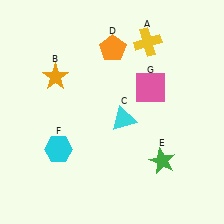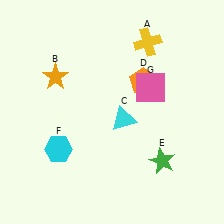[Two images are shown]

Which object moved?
The orange pentagon (D) moved down.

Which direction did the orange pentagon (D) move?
The orange pentagon (D) moved down.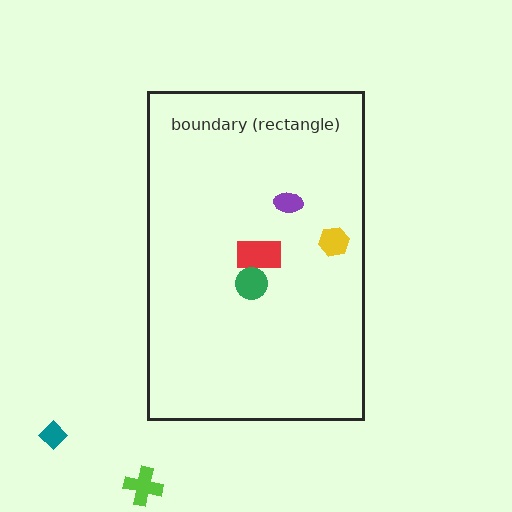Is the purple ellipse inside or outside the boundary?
Inside.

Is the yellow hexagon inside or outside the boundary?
Inside.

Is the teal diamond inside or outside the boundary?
Outside.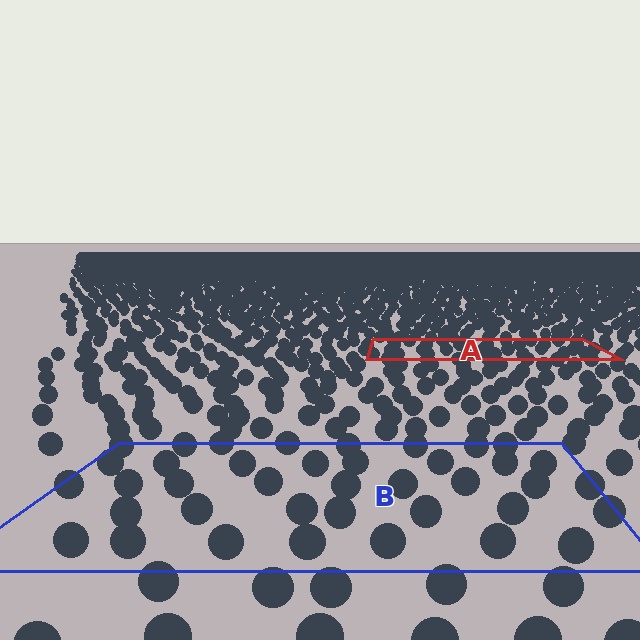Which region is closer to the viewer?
Region B is closer. The texture elements there are larger and more spread out.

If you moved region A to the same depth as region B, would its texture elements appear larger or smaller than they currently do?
They would appear larger. At a closer depth, the same texture elements are projected at a bigger on-screen size.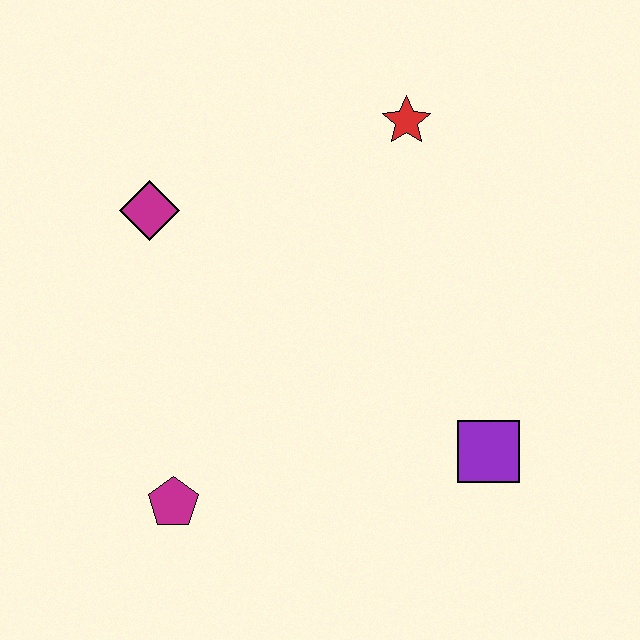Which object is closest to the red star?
The magenta diamond is closest to the red star.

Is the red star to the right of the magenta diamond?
Yes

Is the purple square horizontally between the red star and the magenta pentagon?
No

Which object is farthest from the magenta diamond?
The purple square is farthest from the magenta diamond.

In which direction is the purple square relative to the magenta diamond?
The purple square is to the right of the magenta diamond.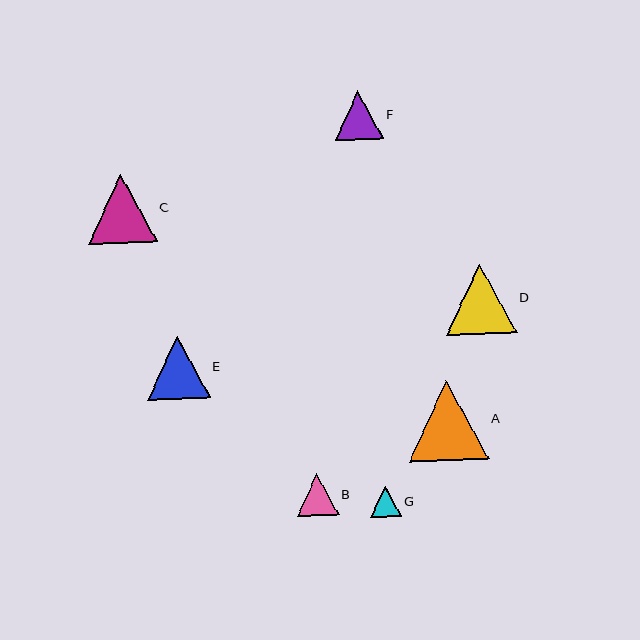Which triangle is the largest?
Triangle A is the largest with a size of approximately 80 pixels.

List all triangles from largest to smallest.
From largest to smallest: A, D, C, E, F, B, G.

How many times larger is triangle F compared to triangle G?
Triangle F is approximately 1.6 times the size of triangle G.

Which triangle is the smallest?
Triangle G is the smallest with a size of approximately 31 pixels.